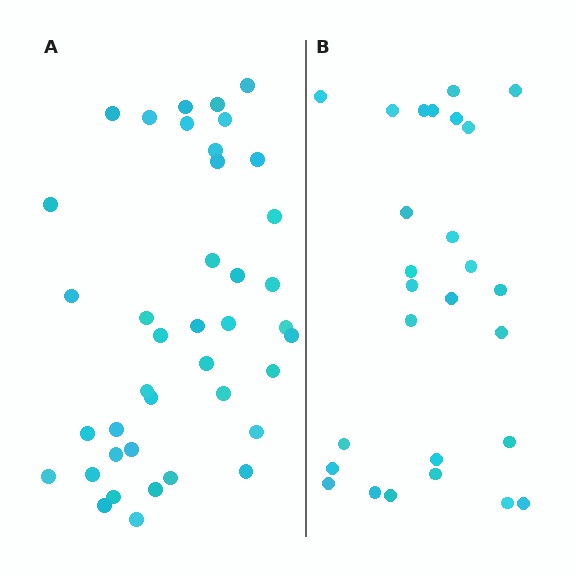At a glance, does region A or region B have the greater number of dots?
Region A (the left region) has more dots.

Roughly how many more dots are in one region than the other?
Region A has approximately 15 more dots than region B.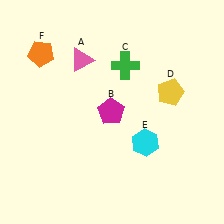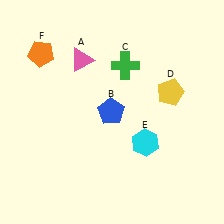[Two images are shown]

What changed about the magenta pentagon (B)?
In Image 1, B is magenta. In Image 2, it changed to blue.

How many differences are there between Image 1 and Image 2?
There is 1 difference between the two images.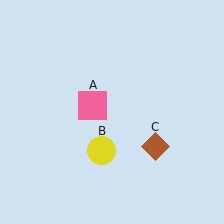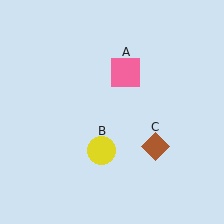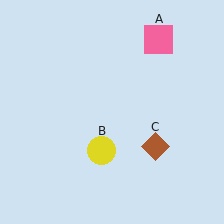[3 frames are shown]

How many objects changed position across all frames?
1 object changed position: pink square (object A).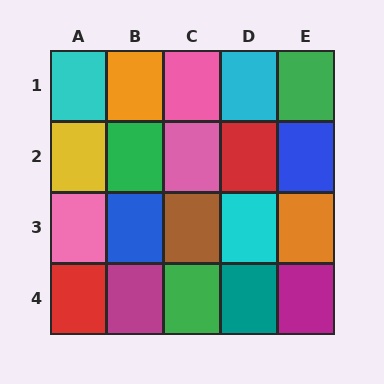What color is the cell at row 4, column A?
Red.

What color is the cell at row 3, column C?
Brown.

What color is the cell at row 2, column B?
Green.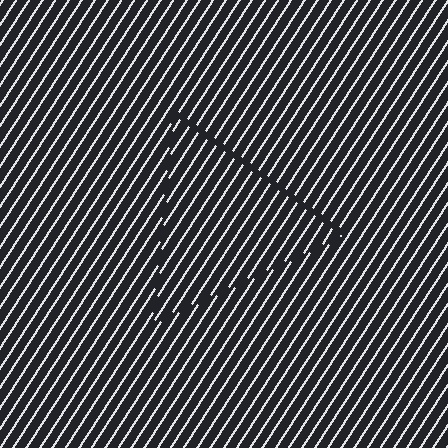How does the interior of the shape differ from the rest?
The interior of the shape contains the same grating, shifted by half a period — the contour is defined by the phase discontinuity where line-ends from the inner and outer gratings abut.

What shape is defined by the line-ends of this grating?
An illusory triangle. The interior of the shape contains the same grating, shifted by half a period — the contour is defined by the phase discontinuity where line-ends from the inner and outer gratings abut.